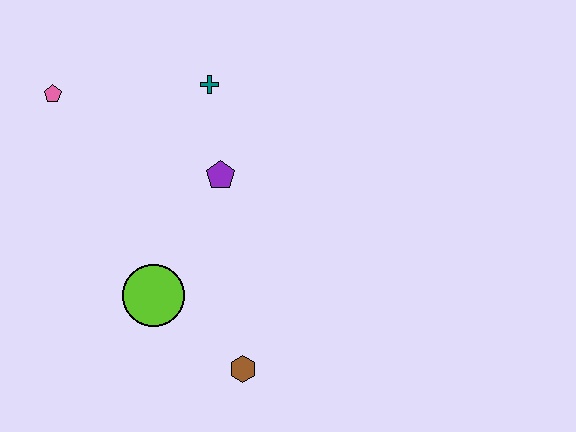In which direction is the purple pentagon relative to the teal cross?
The purple pentagon is below the teal cross.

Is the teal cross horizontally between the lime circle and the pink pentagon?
No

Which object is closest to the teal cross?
The purple pentagon is closest to the teal cross.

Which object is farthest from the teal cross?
The brown hexagon is farthest from the teal cross.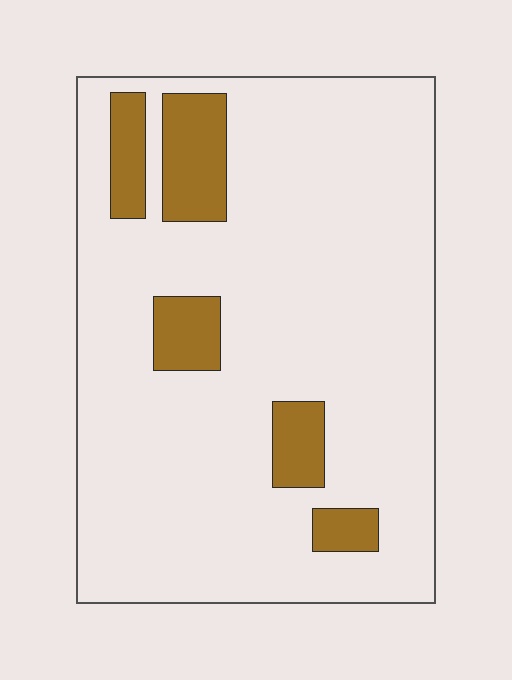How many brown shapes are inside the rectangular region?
5.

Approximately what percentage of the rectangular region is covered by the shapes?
Approximately 15%.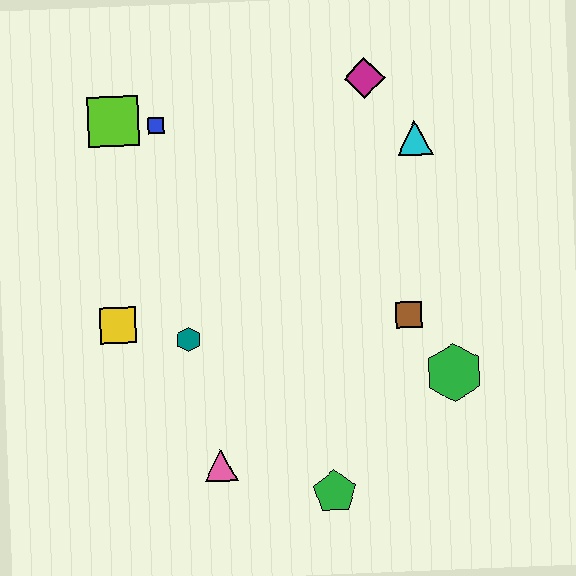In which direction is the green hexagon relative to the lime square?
The green hexagon is to the right of the lime square.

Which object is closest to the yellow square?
The teal hexagon is closest to the yellow square.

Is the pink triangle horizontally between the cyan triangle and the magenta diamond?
No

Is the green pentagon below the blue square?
Yes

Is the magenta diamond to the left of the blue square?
No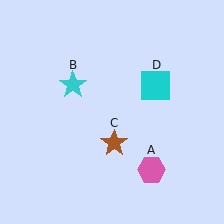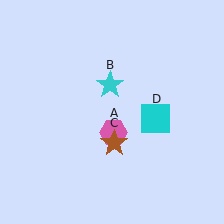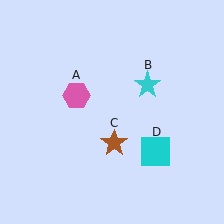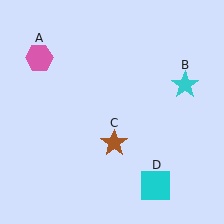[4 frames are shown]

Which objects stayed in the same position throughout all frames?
Brown star (object C) remained stationary.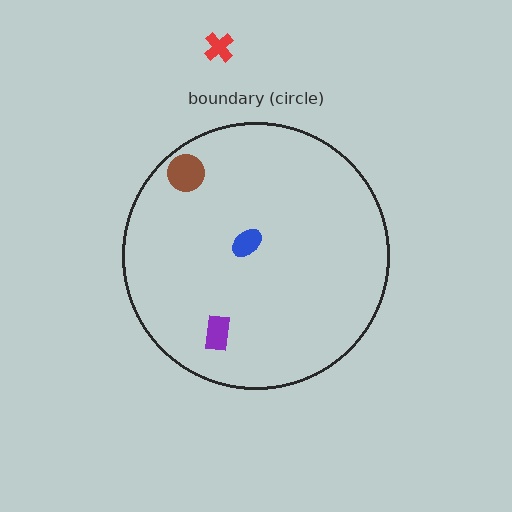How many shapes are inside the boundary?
3 inside, 1 outside.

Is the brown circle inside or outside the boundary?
Inside.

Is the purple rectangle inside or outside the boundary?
Inside.